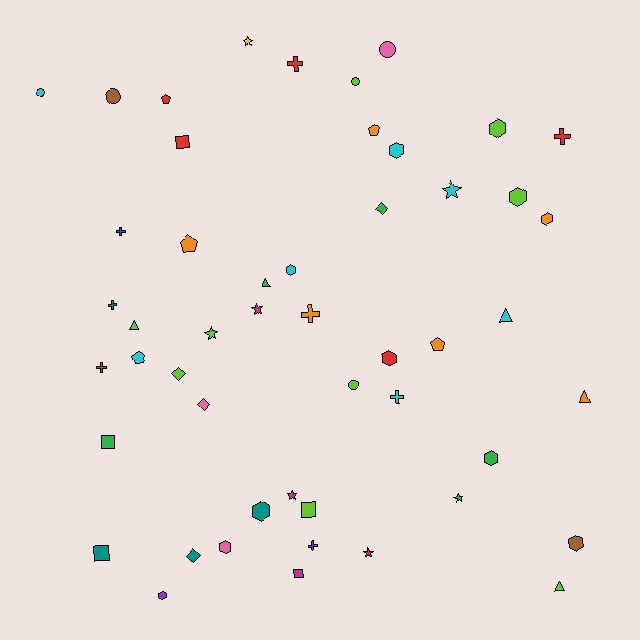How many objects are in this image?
There are 50 objects.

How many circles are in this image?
There are 5 circles.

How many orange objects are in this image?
There are 6 orange objects.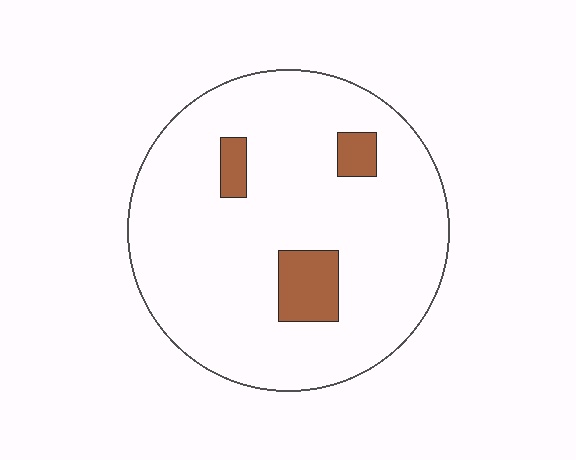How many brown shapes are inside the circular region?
3.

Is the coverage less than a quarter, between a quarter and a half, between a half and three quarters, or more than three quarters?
Less than a quarter.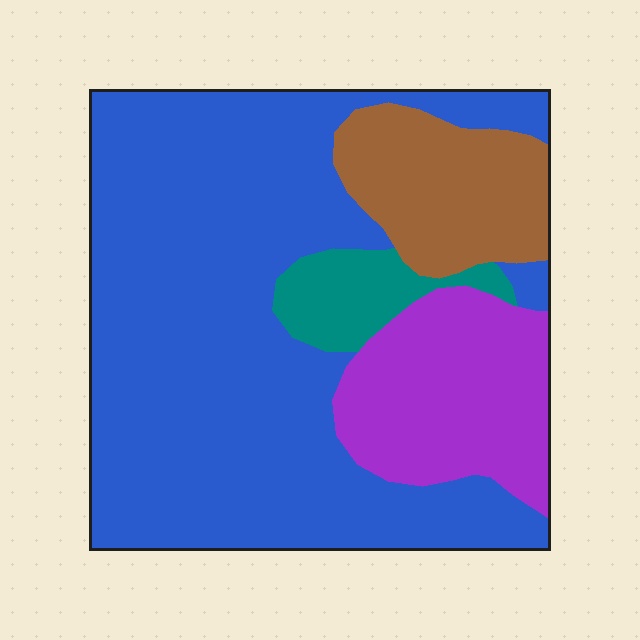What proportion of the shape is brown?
Brown covers around 15% of the shape.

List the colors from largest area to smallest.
From largest to smallest: blue, purple, brown, teal.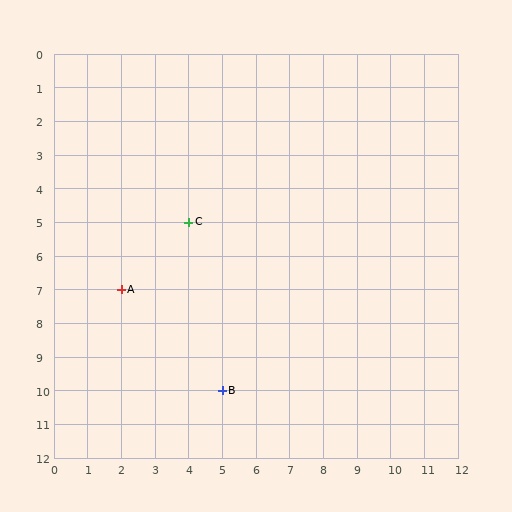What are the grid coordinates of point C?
Point C is at grid coordinates (4, 5).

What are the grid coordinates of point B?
Point B is at grid coordinates (5, 10).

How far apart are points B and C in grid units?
Points B and C are 1 column and 5 rows apart (about 5.1 grid units diagonally).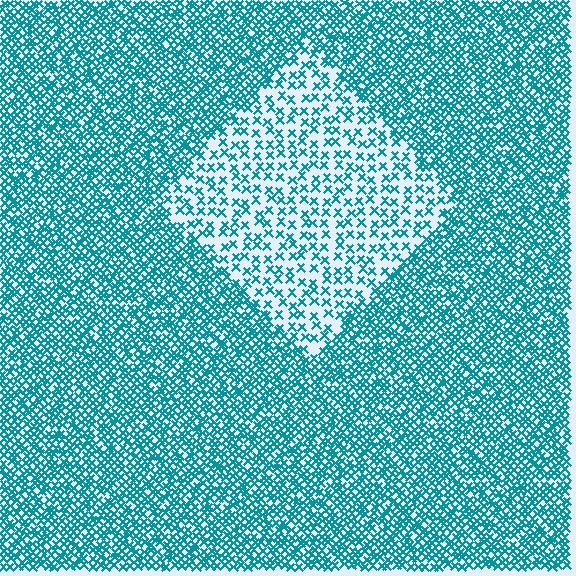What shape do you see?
I see a diamond.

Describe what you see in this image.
The image contains small teal elements arranged at two different densities. A diamond-shaped region is visible where the elements are less densely packed than the surrounding area.